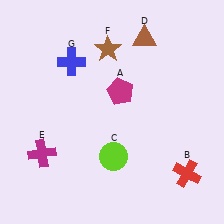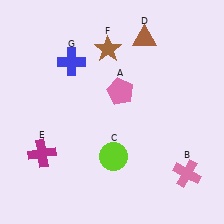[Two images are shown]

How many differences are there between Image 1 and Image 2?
There are 2 differences between the two images.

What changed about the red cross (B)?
In Image 1, B is red. In Image 2, it changed to pink.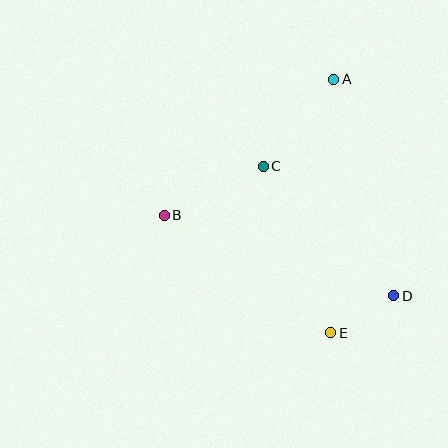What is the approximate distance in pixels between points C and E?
The distance between C and E is approximately 180 pixels.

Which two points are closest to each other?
Points D and E are closest to each other.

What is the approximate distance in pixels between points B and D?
The distance between B and D is approximately 243 pixels.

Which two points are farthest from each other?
Points A and E are farthest from each other.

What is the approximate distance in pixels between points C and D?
The distance between C and D is approximately 184 pixels.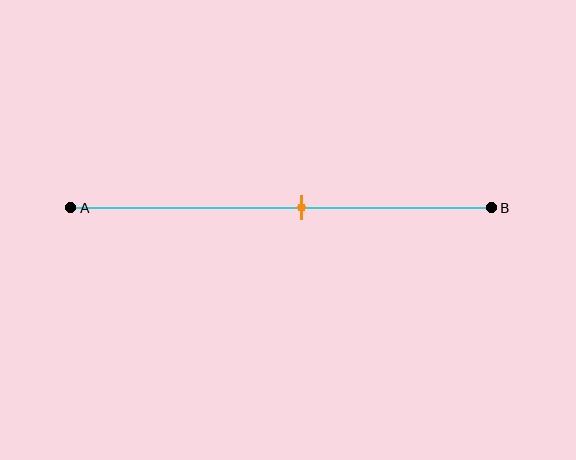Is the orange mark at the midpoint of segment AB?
No, the mark is at about 55% from A, not at the 50% midpoint.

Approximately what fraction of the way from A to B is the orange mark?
The orange mark is approximately 55% of the way from A to B.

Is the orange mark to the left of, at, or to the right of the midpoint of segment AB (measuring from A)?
The orange mark is to the right of the midpoint of segment AB.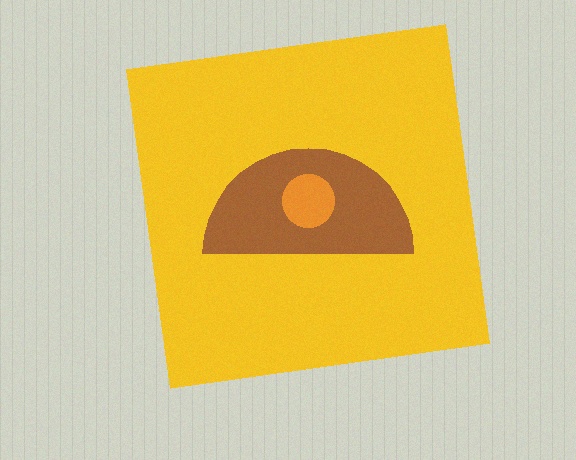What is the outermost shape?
The yellow square.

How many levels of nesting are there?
3.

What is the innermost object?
The orange circle.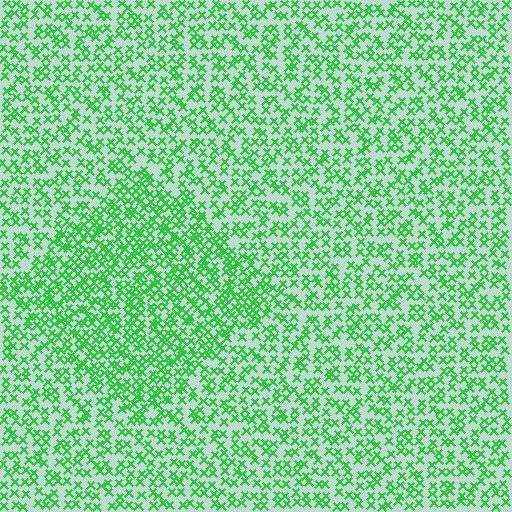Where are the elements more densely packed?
The elements are more densely packed inside the diamond boundary.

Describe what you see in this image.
The image contains small green elements arranged at two different densities. A diamond-shaped region is visible where the elements are more densely packed than the surrounding area.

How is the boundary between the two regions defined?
The boundary is defined by a change in element density (approximately 1.6x ratio). All elements are the same color, size, and shape.